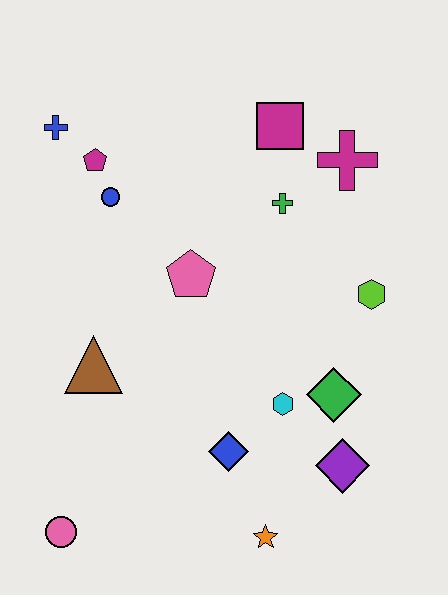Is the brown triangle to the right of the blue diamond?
No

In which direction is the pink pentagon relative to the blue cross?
The pink pentagon is below the blue cross.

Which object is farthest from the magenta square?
The pink circle is farthest from the magenta square.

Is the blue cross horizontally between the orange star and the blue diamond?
No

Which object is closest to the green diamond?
The cyan hexagon is closest to the green diamond.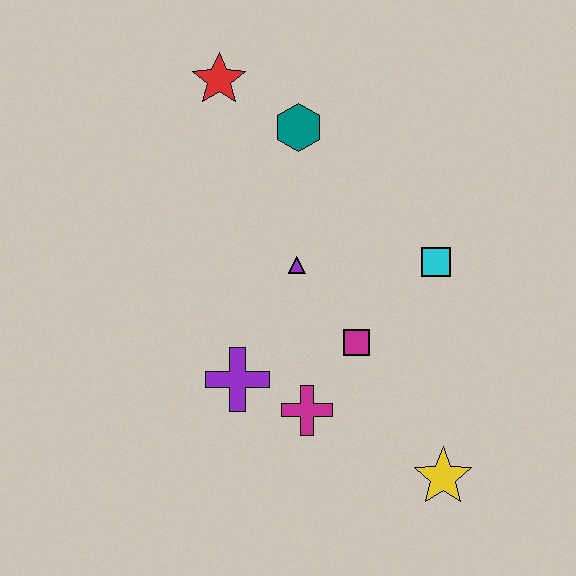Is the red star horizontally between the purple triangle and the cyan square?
No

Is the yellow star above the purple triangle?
No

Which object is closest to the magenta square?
The magenta cross is closest to the magenta square.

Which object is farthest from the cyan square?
The red star is farthest from the cyan square.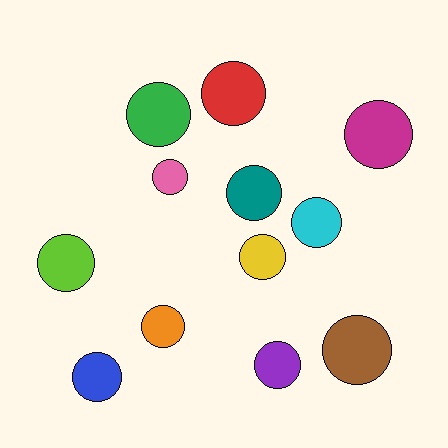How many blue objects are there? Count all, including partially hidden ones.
There is 1 blue object.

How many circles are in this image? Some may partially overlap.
There are 12 circles.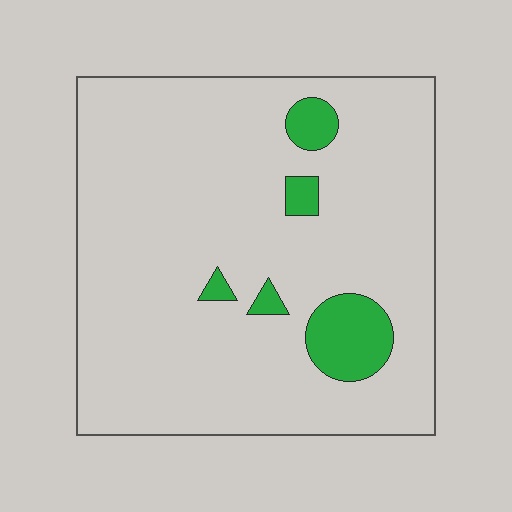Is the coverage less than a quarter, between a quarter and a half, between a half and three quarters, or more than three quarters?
Less than a quarter.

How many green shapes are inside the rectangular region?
5.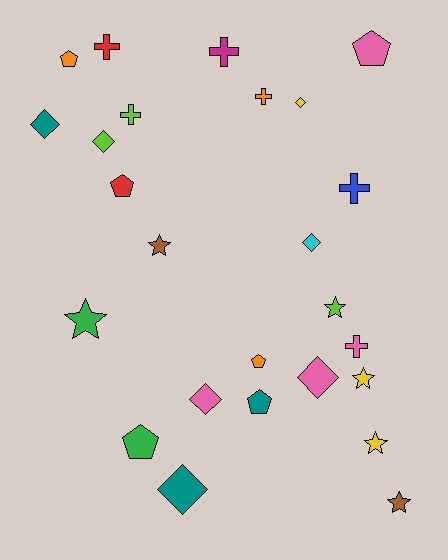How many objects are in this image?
There are 25 objects.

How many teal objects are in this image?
There are 3 teal objects.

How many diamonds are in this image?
There are 7 diamonds.